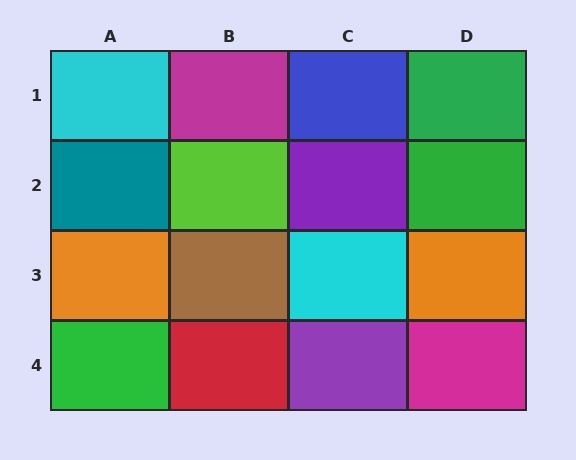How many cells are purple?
2 cells are purple.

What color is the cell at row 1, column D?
Green.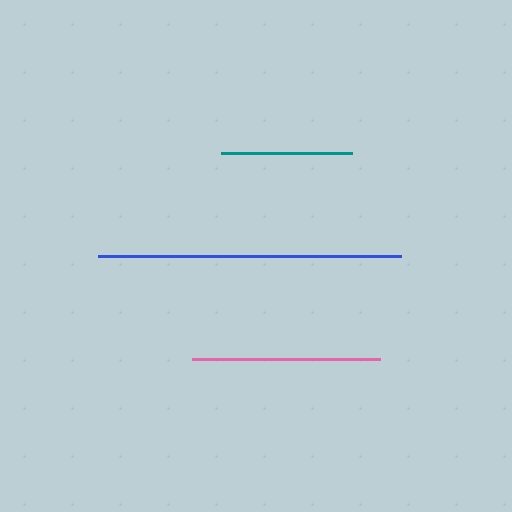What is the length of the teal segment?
The teal segment is approximately 131 pixels long.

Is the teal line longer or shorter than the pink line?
The pink line is longer than the teal line.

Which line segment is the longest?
The blue line is the longest at approximately 303 pixels.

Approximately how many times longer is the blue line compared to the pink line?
The blue line is approximately 1.6 times the length of the pink line.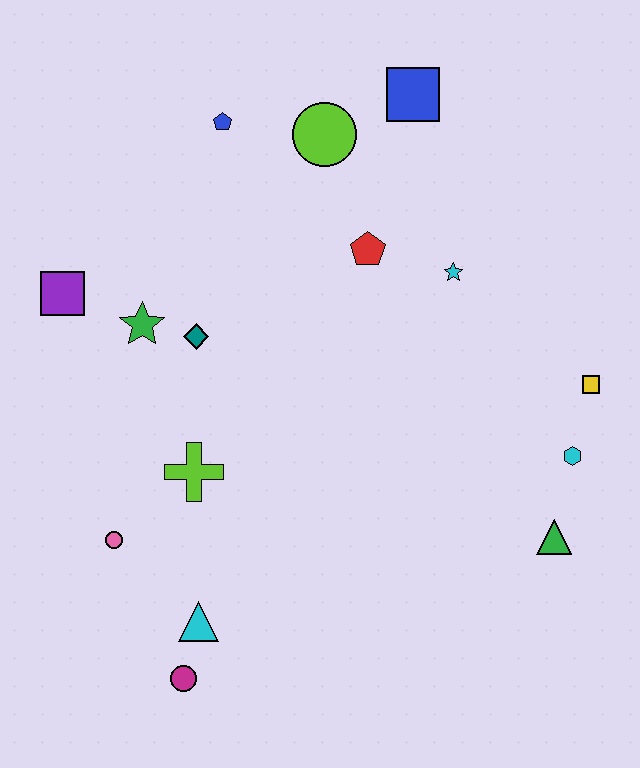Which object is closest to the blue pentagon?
The lime circle is closest to the blue pentagon.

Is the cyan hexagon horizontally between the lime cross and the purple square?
No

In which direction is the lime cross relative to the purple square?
The lime cross is below the purple square.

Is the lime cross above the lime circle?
No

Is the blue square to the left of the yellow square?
Yes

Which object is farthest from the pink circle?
The blue square is farthest from the pink circle.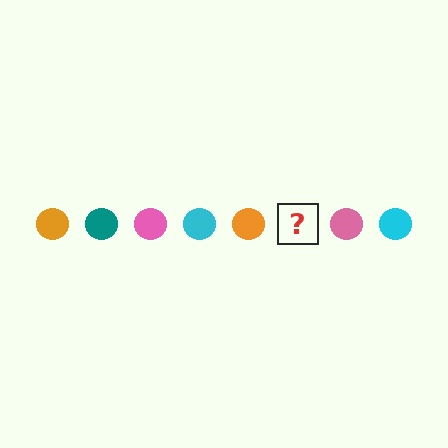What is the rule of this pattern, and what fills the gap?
The rule is that the pattern cycles through orange, teal, pink, cyan circles. The gap should be filled with a teal circle.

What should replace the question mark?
The question mark should be replaced with a teal circle.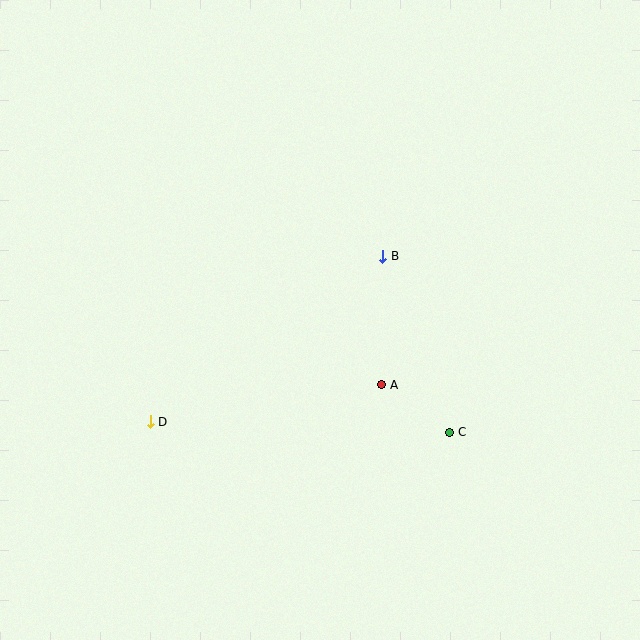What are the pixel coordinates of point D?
Point D is at (150, 422).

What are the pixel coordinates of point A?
Point A is at (382, 385).